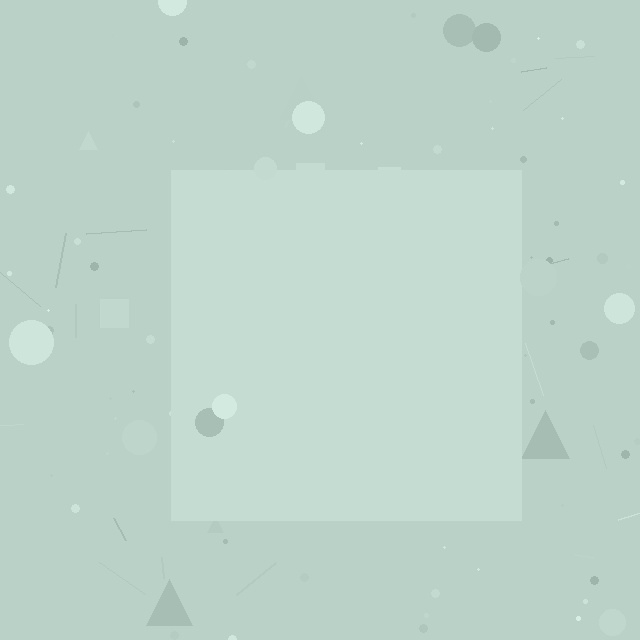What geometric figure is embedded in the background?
A square is embedded in the background.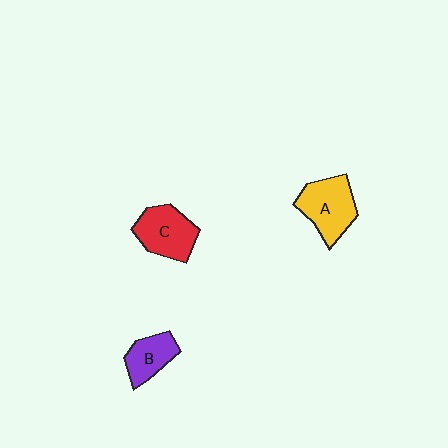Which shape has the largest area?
Shape A (yellow).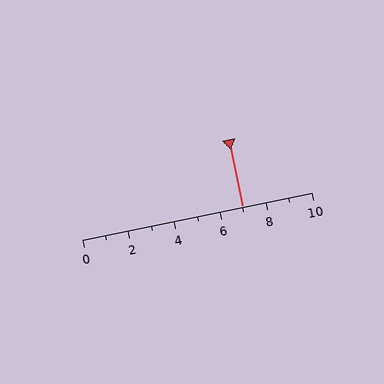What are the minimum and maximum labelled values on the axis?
The axis runs from 0 to 10.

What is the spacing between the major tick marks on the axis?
The major ticks are spaced 2 apart.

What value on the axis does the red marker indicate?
The marker indicates approximately 7.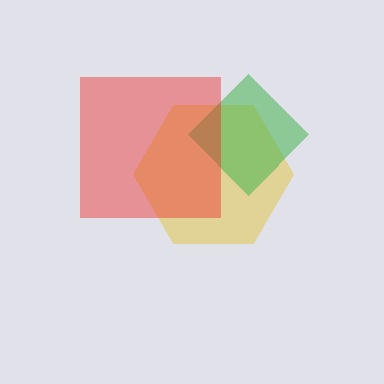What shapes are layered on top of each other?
The layered shapes are: a yellow hexagon, a green diamond, a red square.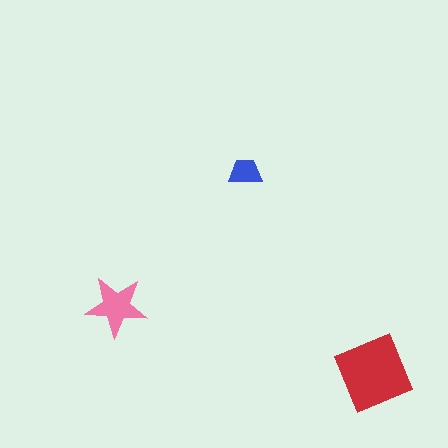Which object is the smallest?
The blue trapezoid.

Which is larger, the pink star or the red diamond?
The red diamond.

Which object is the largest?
The red diamond.